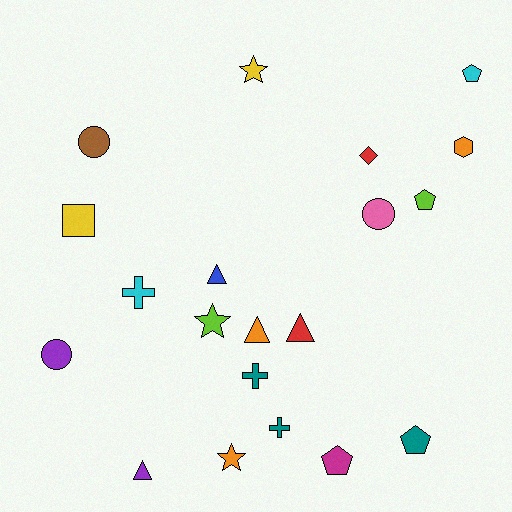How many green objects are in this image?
There are no green objects.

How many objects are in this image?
There are 20 objects.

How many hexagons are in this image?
There is 1 hexagon.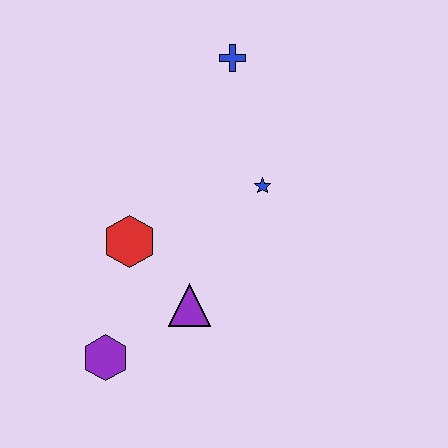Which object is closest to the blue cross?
The blue star is closest to the blue cross.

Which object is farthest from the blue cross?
The purple hexagon is farthest from the blue cross.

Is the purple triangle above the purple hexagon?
Yes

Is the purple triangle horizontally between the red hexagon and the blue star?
Yes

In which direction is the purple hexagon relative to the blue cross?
The purple hexagon is below the blue cross.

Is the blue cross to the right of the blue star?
No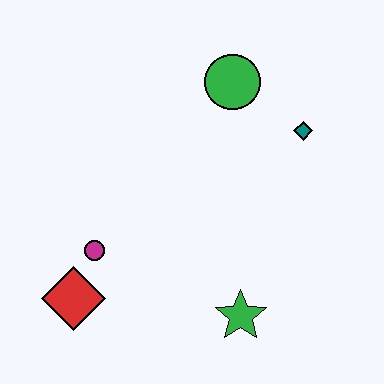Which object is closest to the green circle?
The teal diamond is closest to the green circle.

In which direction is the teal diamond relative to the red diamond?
The teal diamond is to the right of the red diamond.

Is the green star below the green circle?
Yes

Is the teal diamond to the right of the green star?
Yes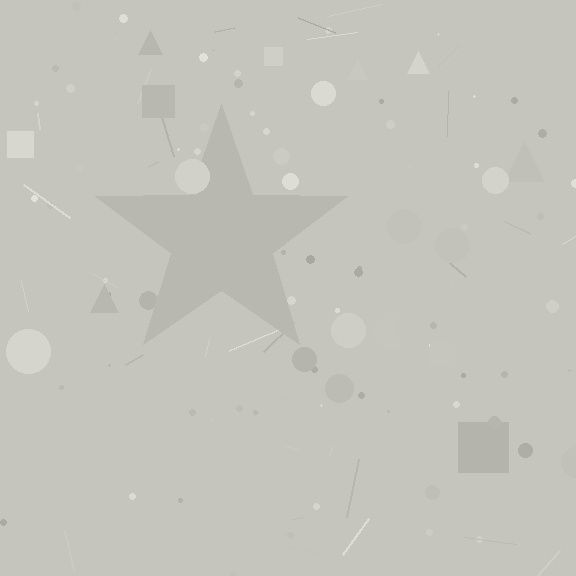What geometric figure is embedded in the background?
A star is embedded in the background.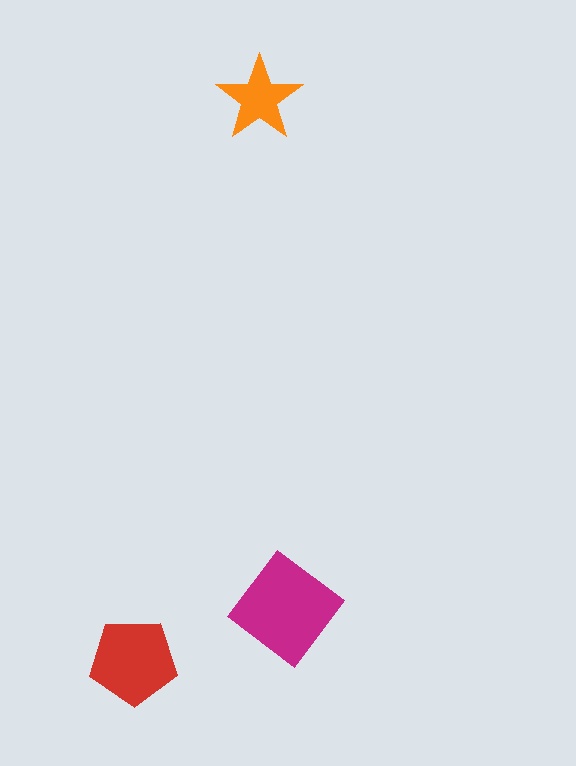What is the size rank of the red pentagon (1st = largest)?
2nd.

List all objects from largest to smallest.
The magenta diamond, the red pentagon, the orange star.